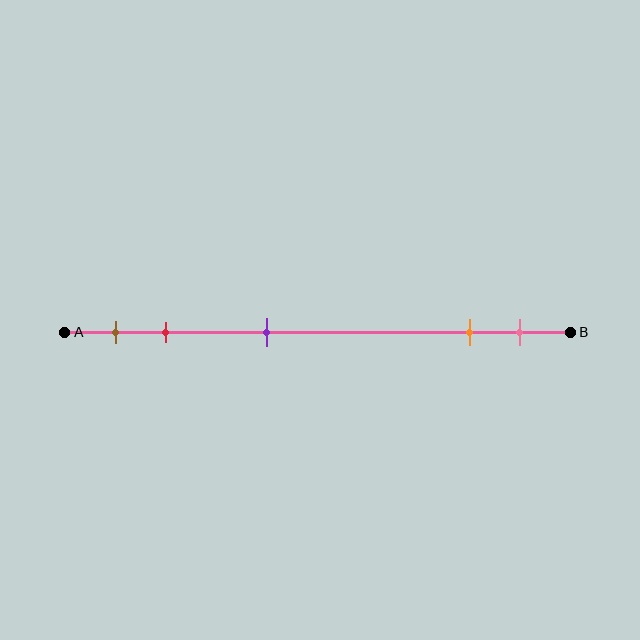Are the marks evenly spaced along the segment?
No, the marks are not evenly spaced.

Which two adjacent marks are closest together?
The orange and pink marks are the closest adjacent pair.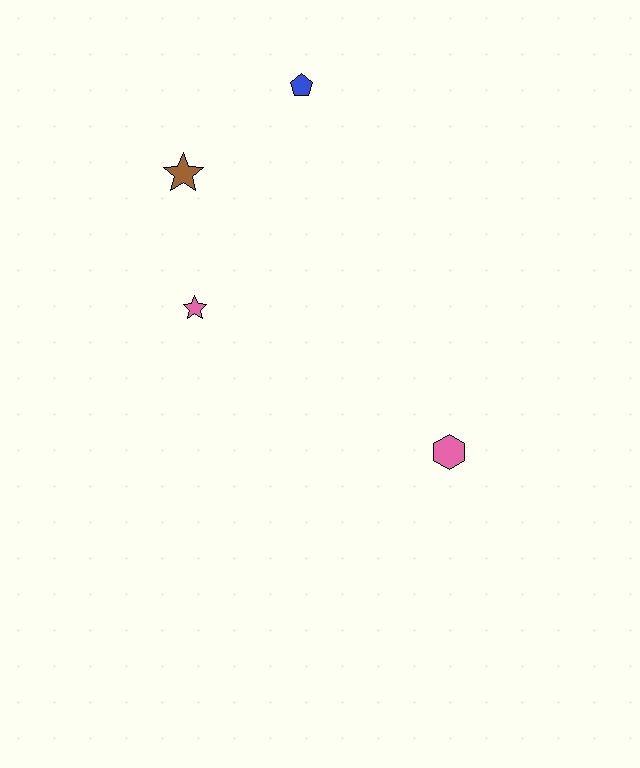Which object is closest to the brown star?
The pink star is closest to the brown star.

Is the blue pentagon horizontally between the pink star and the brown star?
No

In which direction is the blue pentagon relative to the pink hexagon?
The blue pentagon is above the pink hexagon.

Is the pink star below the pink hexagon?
No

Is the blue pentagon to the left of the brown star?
No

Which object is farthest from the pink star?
The pink hexagon is farthest from the pink star.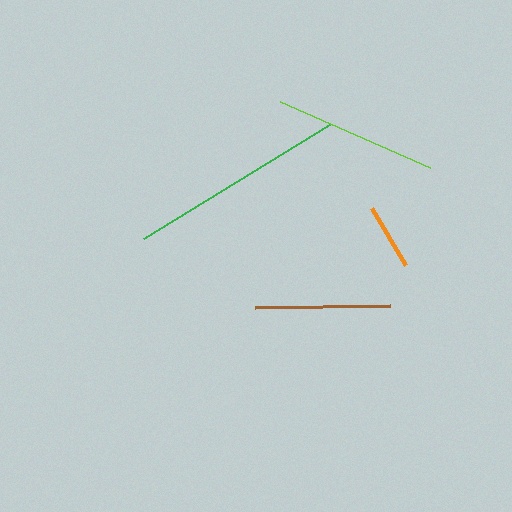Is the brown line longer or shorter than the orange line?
The brown line is longer than the orange line.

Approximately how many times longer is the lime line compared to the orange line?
The lime line is approximately 2.5 times the length of the orange line.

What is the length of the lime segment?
The lime segment is approximately 164 pixels long.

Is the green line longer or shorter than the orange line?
The green line is longer than the orange line.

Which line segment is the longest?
The green line is the longest at approximately 218 pixels.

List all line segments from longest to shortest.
From longest to shortest: green, lime, brown, orange.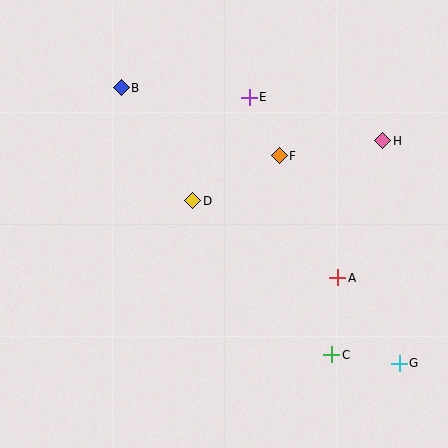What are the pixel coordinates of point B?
Point B is at (121, 88).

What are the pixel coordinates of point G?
Point G is at (399, 363).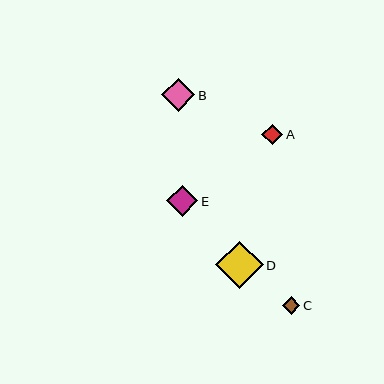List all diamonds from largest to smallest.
From largest to smallest: D, B, E, A, C.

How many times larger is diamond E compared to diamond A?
Diamond E is approximately 1.5 times the size of diamond A.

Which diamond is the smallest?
Diamond C is the smallest with a size of approximately 18 pixels.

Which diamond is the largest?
Diamond D is the largest with a size of approximately 47 pixels.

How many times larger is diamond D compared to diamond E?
Diamond D is approximately 1.5 times the size of diamond E.